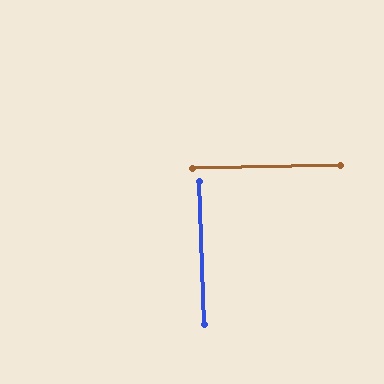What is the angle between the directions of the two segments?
Approximately 90 degrees.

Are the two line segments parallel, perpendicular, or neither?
Perpendicular — they meet at approximately 90°.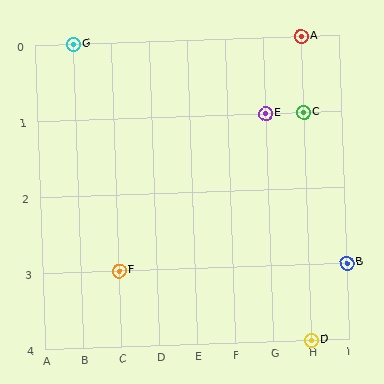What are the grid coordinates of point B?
Point B is at grid coordinates (I, 3).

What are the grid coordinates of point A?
Point A is at grid coordinates (H, 0).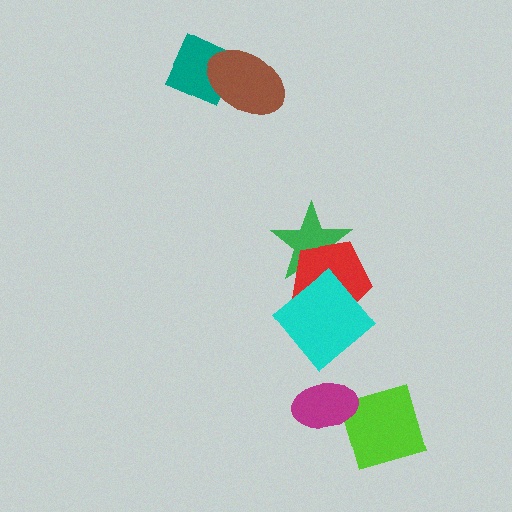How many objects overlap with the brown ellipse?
1 object overlaps with the brown ellipse.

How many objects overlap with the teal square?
1 object overlaps with the teal square.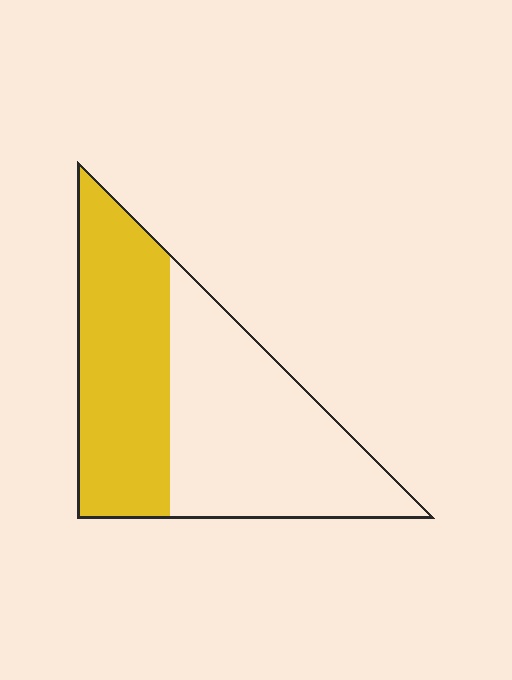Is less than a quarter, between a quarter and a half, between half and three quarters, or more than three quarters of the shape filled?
Between a quarter and a half.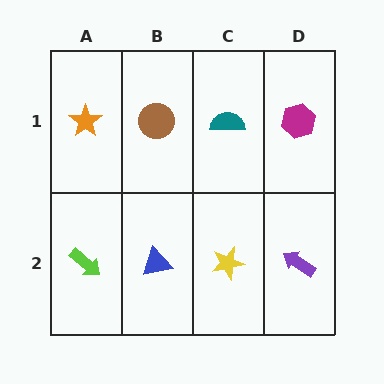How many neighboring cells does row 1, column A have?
2.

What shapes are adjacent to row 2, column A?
An orange star (row 1, column A), a blue triangle (row 2, column B).